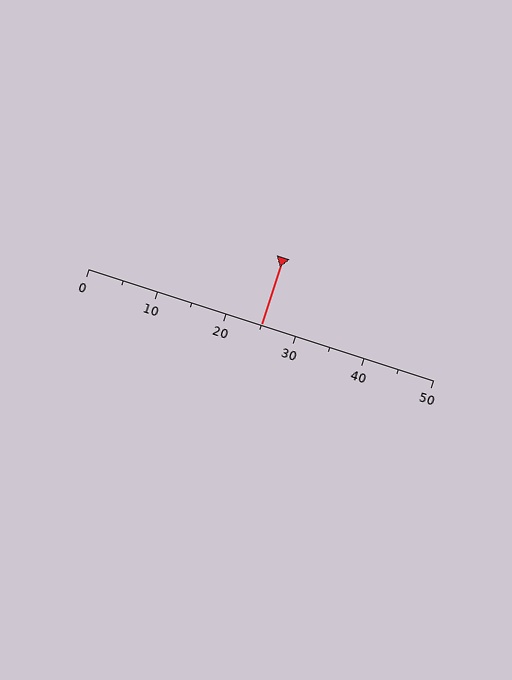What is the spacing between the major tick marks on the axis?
The major ticks are spaced 10 apart.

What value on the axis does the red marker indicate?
The marker indicates approximately 25.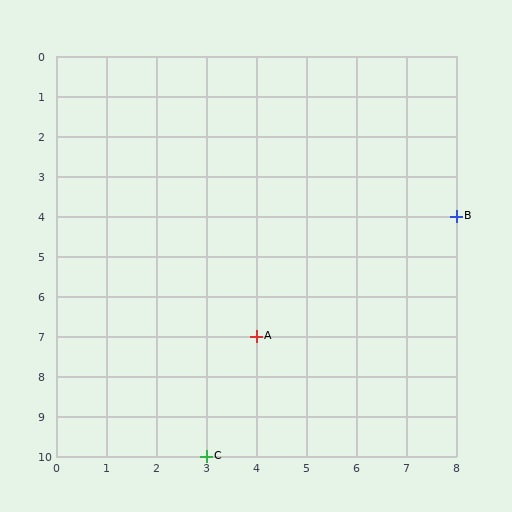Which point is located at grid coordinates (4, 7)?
Point A is at (4, 7).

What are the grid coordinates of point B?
Point B is at grid coordinates (8, 4).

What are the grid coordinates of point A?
Point A is at grid coordinates (4, 7).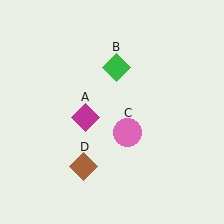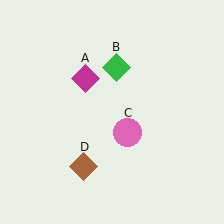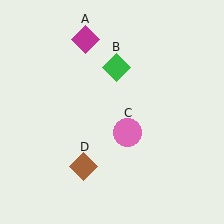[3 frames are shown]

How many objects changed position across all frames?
1 object changed position: magenta diamond (object A).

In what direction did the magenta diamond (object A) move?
The magenta diamond (object A) moved up.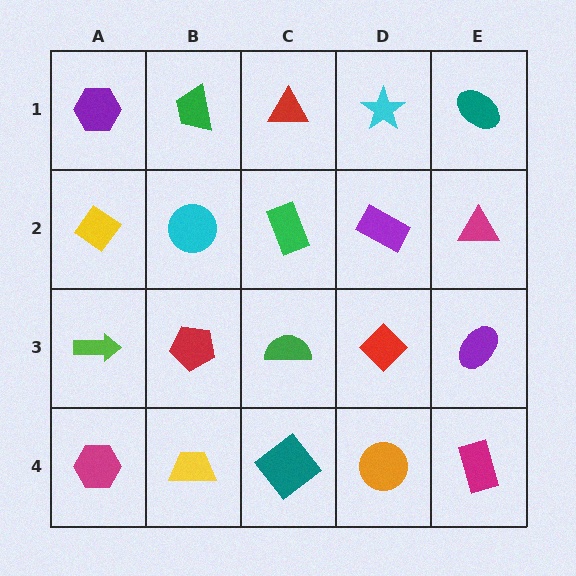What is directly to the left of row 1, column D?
A red triangle.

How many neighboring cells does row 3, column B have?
4.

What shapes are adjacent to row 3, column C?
A green rectangle (row 2, column C), a teal diamond (row 4, column C), a red pentagon (row 3, column B), a red diamond (row 3, column D).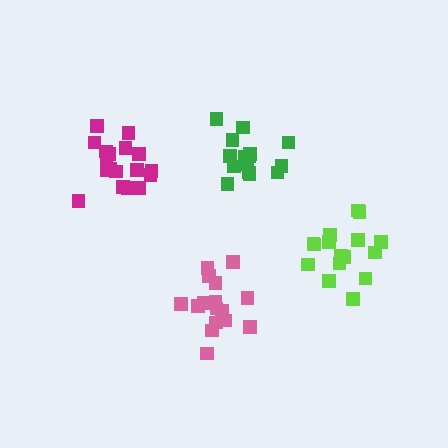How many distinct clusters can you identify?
There are 4 distinct clusters.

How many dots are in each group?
Group 1: 15 dots, Group 2: 16 dots, Group 3: 16 dots, Group 4: 18 dots (65 total).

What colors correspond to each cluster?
The clusters are colored: green, lime, pink, magenta.